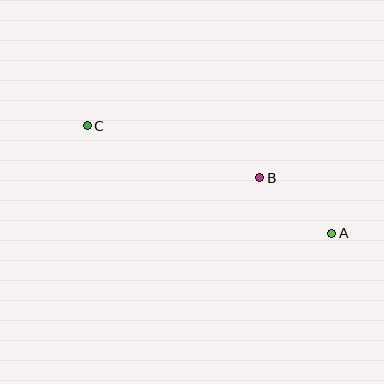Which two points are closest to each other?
Points A and B are closest to each other.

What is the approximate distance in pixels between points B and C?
The distance between B and C is approximately 180 pixels.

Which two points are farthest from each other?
Points A and C are farthest from each other.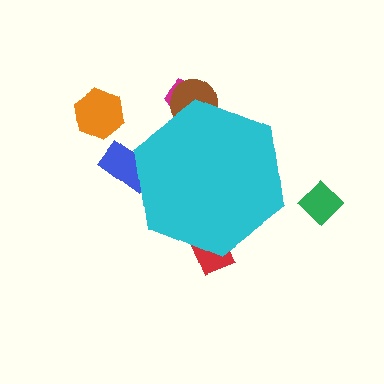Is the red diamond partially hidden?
Yes, the red diamond is partially hidden behind the cyan hexagon.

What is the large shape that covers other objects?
A cyan hexagon.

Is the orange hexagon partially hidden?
No, the orange hexagon is fully visible.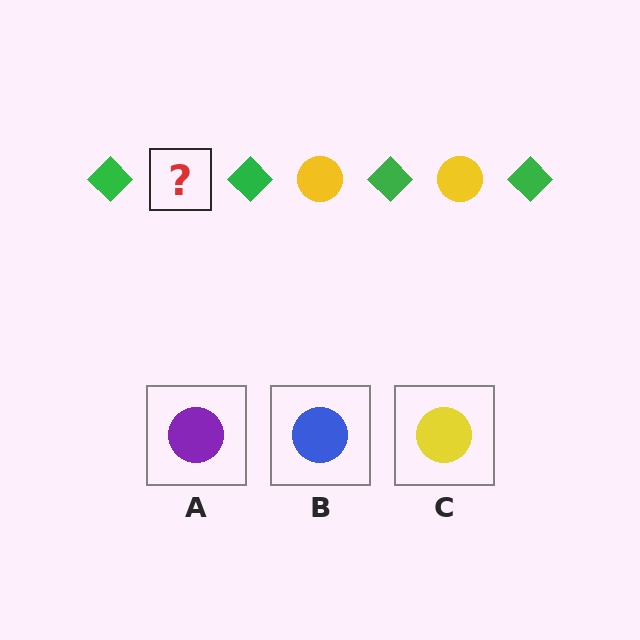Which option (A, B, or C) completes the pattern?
C.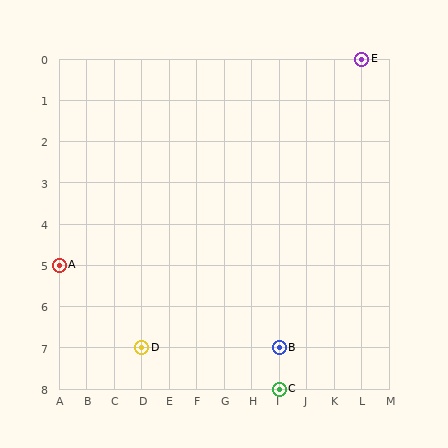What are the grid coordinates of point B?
Point B is at grid coordinates (I, 7).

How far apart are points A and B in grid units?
Points A and B are 8 columns and 2 rows apart (about 8.2 grid units diagonally).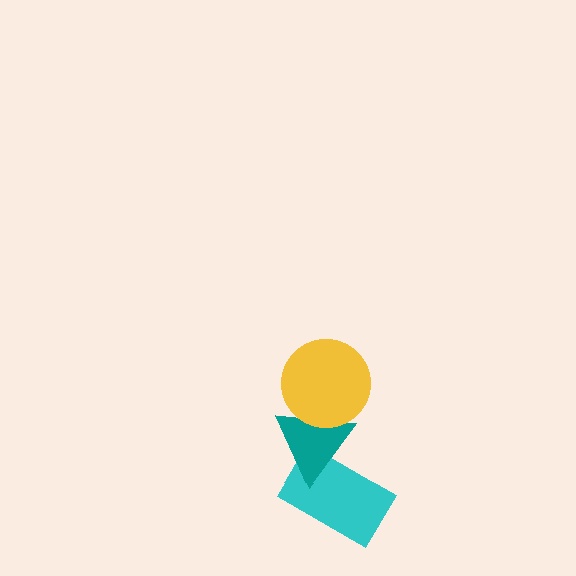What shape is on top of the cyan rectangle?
The teal triangle is on top of the cyan rectangle.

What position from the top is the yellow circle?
The yellow circle is 1st from the top.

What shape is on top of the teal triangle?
The yellow circle is on top of the teal triangle.